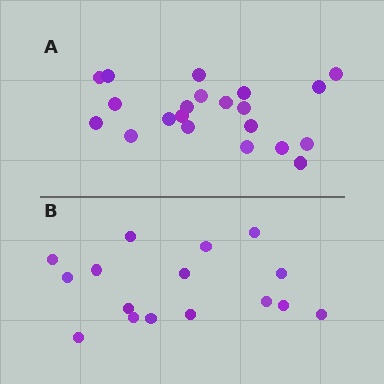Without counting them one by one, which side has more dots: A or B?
Region A (the top region) has more dots.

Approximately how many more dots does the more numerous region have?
Region A has about 5 more dots than region B.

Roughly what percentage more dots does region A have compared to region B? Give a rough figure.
About 30% more.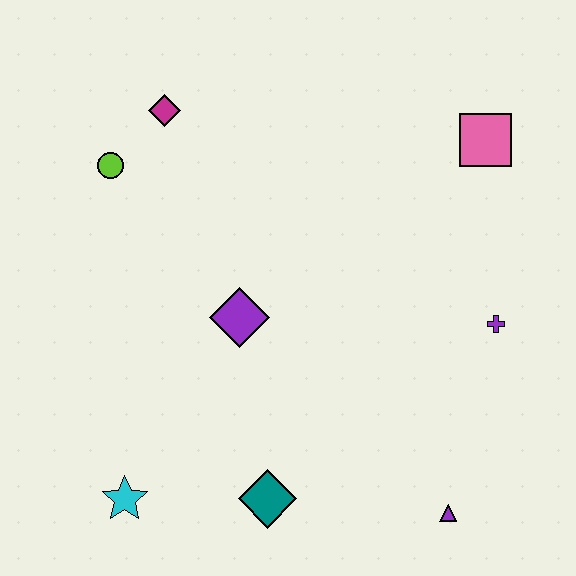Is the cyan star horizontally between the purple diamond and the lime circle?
Yes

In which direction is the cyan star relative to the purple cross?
The cyan star is to the left of the purple cross.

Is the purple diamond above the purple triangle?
Yes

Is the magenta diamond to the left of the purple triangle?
Yes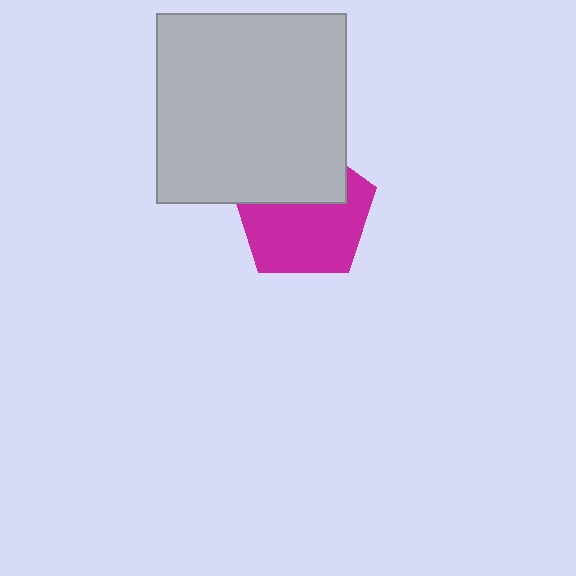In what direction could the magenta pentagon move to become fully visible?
The magenta pentagon could move down. That would shift it out from behind the light gray square entirely.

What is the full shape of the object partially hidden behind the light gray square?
The partially hidden object is a magenta pentagon.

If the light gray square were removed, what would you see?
You would see the complete magenta pentagon.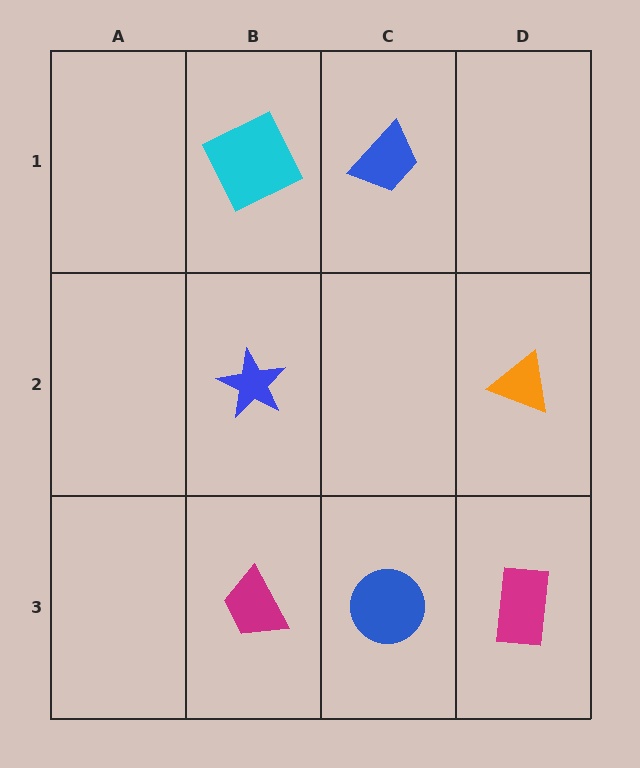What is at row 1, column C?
A blue trapezoid.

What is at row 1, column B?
A cyan square.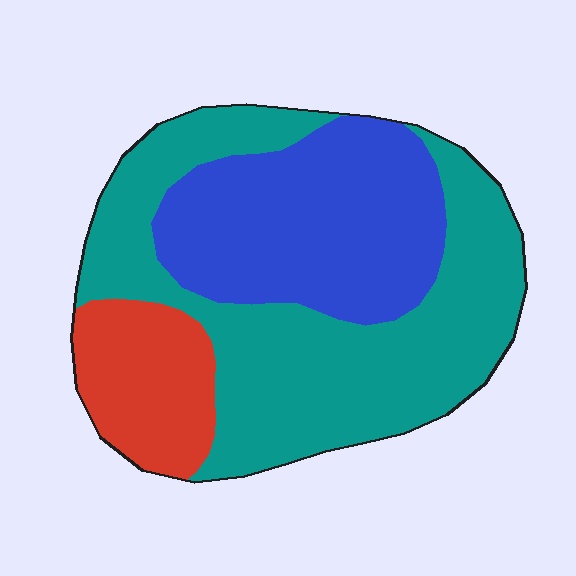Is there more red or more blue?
Blue.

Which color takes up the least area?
Red, at roughly 15%.